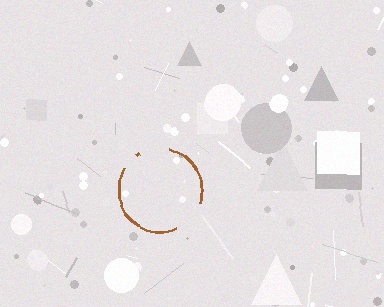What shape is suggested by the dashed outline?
The dashed outline suggests a circle.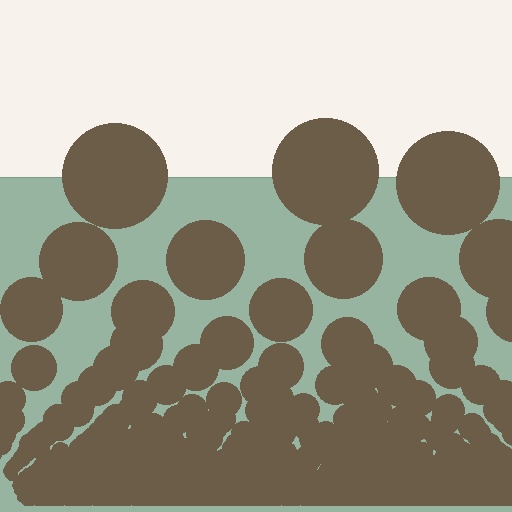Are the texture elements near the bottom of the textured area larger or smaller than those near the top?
Smaller. The gradient is inverted — elements near the bottom are smaller and denser.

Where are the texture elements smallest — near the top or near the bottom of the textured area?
Near the bottom.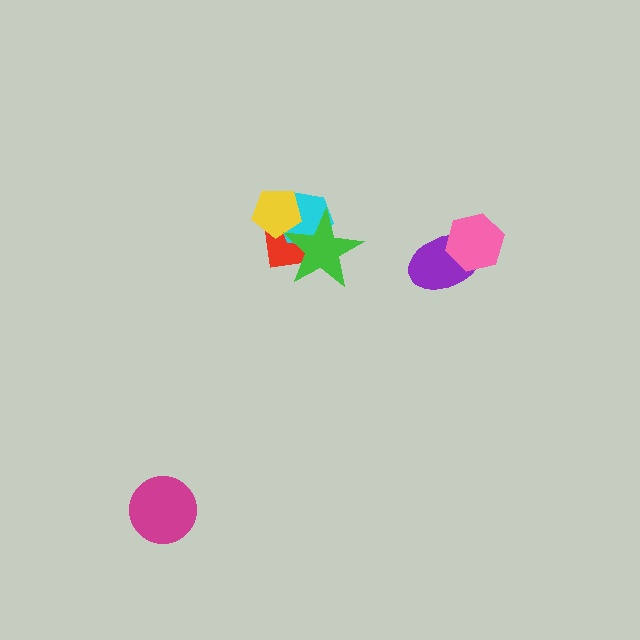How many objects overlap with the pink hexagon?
1 object overlaps with the pink hexagon.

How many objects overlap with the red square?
3 objects overlap with the red square.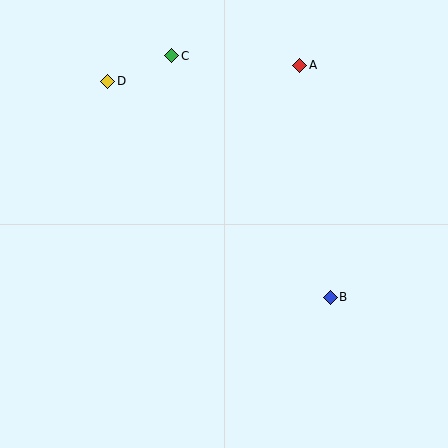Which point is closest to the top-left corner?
Point D is closest to the top-left corner.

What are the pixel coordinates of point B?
Point B is at (330, 297).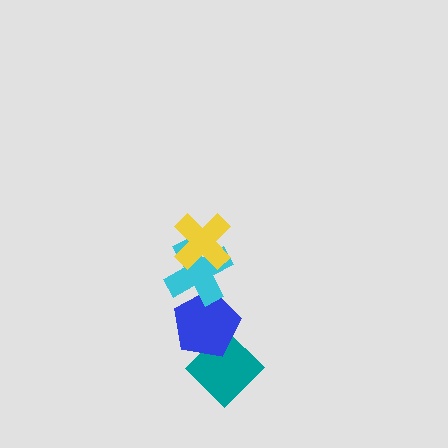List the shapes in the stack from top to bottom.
From top to bottom: the yellow cross, the cyan cross, the blue pentagon, the teal diamond.